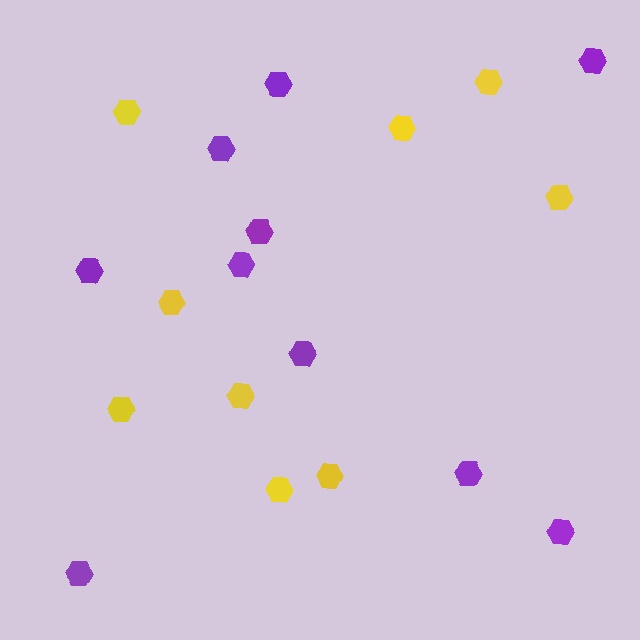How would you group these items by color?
There are 2 groups: one group of yellow hexagons (9) and one group of purple hexagons (10).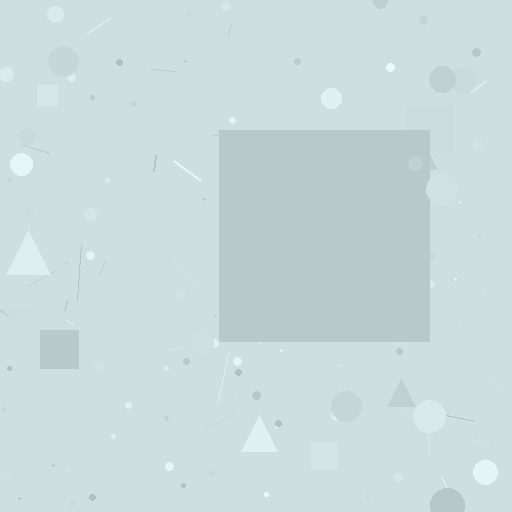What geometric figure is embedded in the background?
A square is embedded in the background.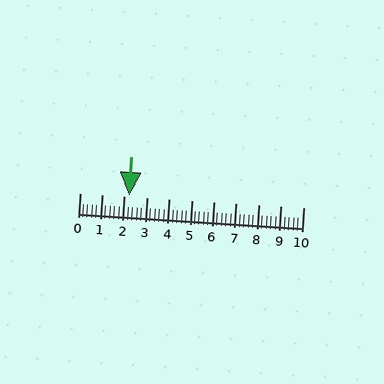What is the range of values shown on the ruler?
The ruler shows values from 0 to 10.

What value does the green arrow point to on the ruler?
The green arrow points to approximately 2.2.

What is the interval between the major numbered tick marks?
The major tick marks are spaced 1 units apart.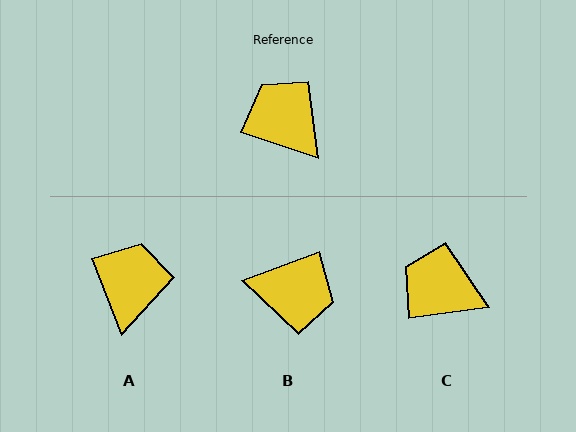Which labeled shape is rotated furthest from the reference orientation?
B, about 141 degrees away.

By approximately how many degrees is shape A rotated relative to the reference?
Approximately 50 degrees clockwise.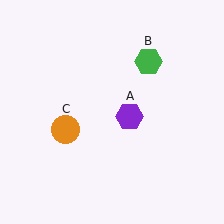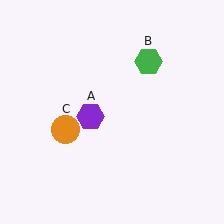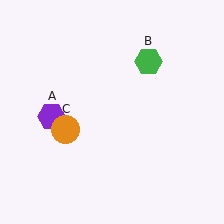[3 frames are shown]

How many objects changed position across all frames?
1 object changed position: purple hexagon (object A).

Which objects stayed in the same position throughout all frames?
Green hexagon (object B) and orange circle (object C) remained stationary.